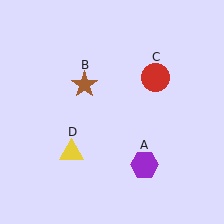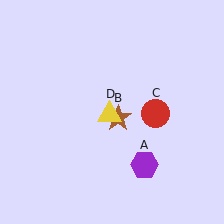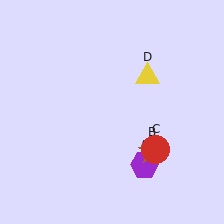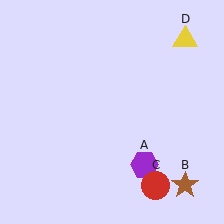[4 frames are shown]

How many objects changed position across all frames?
3 objects changed position: brown star (object B), red circle (object C), yellow triangle (object D).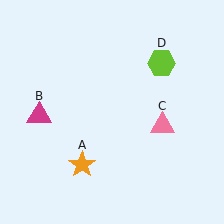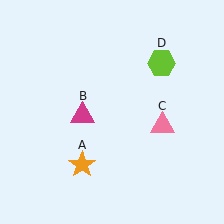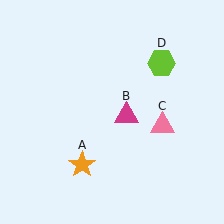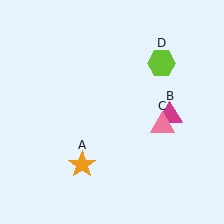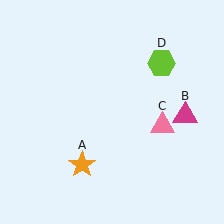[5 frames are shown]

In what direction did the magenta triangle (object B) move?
The magenta triangle (object B) moved right.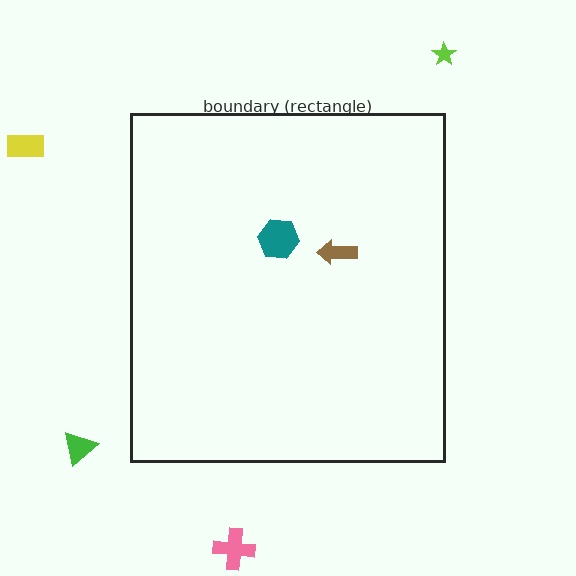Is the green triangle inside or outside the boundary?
Outside.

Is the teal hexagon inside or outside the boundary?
Inside.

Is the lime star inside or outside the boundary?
Outside.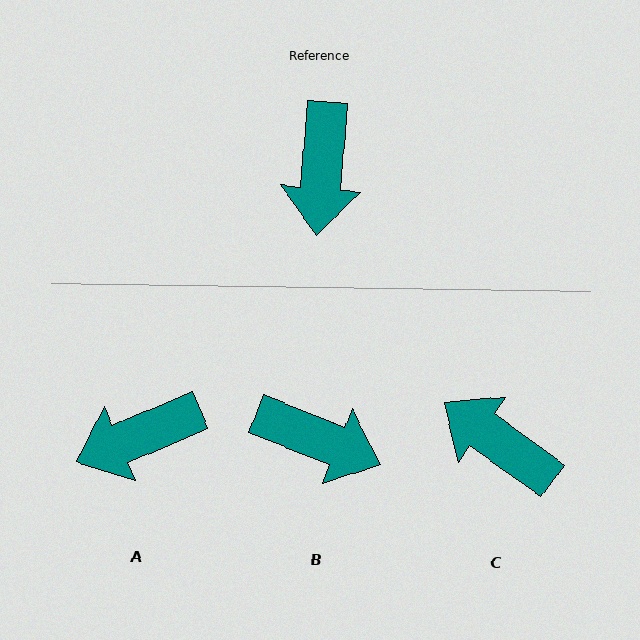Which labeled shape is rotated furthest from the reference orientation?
C, about 121 degrees away.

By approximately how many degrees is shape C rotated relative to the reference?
Approximately 121 degrees clockwise.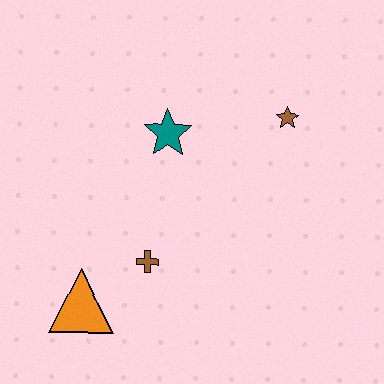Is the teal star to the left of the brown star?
Yes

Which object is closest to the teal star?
The brown star is closest to the teal star.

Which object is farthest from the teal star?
The orange triangle is farthest from the teal star.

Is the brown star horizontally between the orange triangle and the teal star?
No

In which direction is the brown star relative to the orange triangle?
The brown star is to the right of the orange triangle.